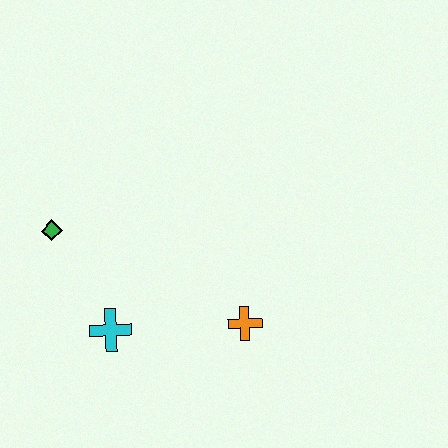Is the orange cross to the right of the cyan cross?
Yes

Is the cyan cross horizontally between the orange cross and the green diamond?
Yes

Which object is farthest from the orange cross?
The green diamond is farthest from the orange cross.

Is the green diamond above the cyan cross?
Yes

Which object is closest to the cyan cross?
The green diamond is closest to the cyan cross.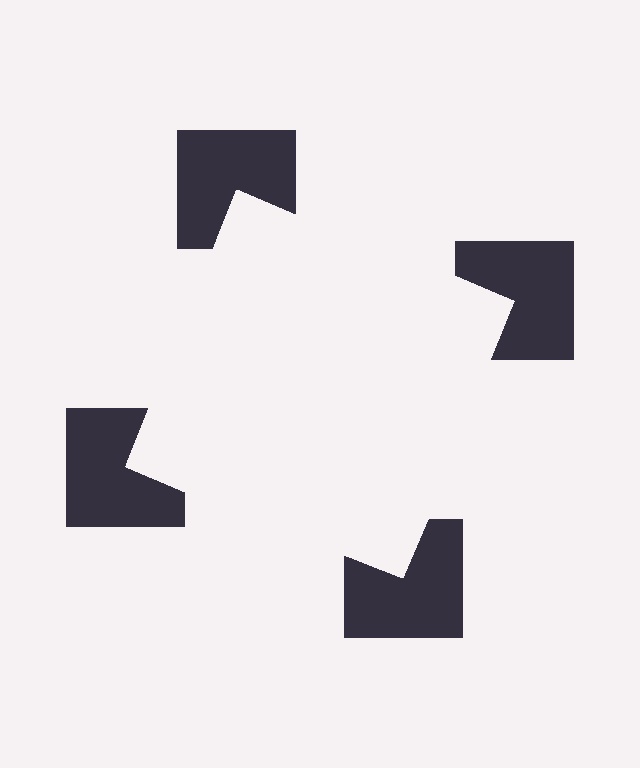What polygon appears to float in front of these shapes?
An illusory square — its edges are inferred from the aligned wedge cuts in the notched squares, not physically drawn.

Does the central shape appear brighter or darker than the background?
It typically appears slightly brighter than the background, even though no actual brightness change is drawn.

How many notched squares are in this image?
There are 4 — one at each vertex of the illusory square.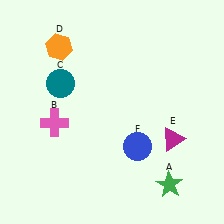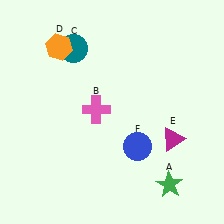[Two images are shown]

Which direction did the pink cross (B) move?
The pink cross (B) moved right.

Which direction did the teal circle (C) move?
The teal circle (C) moved up.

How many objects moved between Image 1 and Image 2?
2 objects moved between the two images.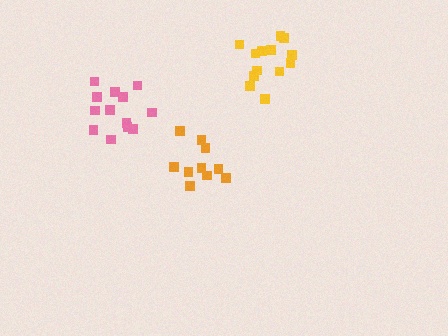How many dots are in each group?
Group 1: 13 dots, Group 2: 10 dots, Group 3: 13 dots (36 total).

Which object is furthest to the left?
The pink cluster is leftmost.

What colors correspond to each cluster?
The clusters are colored: yellow, orange, pink.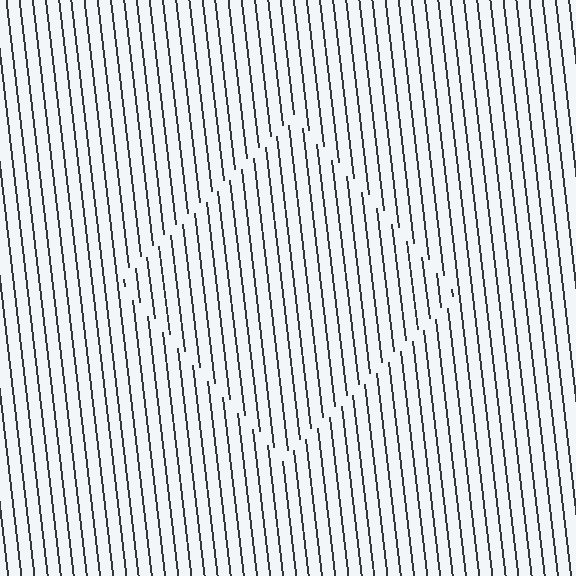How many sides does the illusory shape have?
4 sides — the line-ends trace a square.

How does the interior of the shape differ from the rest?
The interior of the shape contains the same grating, shifted by half a period — the contour is defined by the phase discontinuity where line-ends from the inner and outer gratings abut.